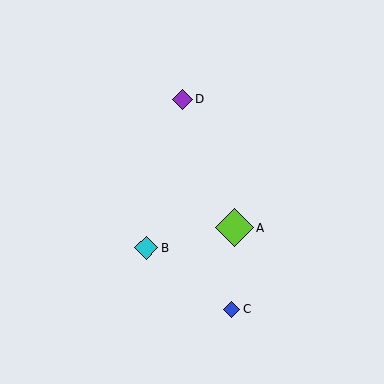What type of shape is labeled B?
Shape B is a cyan diamond.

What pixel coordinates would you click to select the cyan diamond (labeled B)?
Click at (146, 248) to select the cyan diamond B.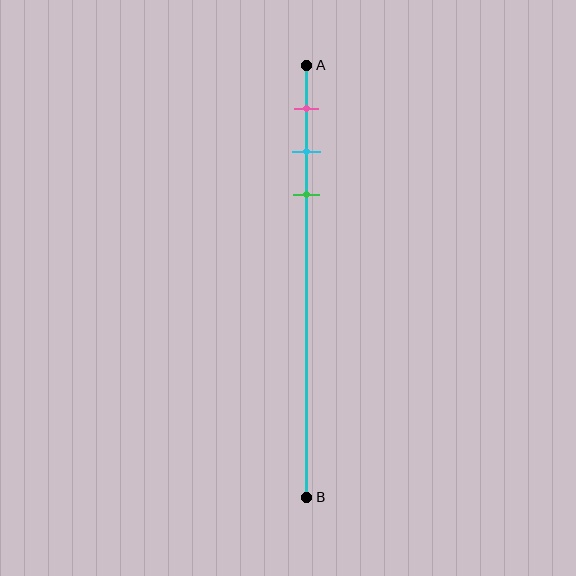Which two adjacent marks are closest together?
The cyan and green marks are the closest adjacent pair.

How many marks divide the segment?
There are 3 marks dividing the segment.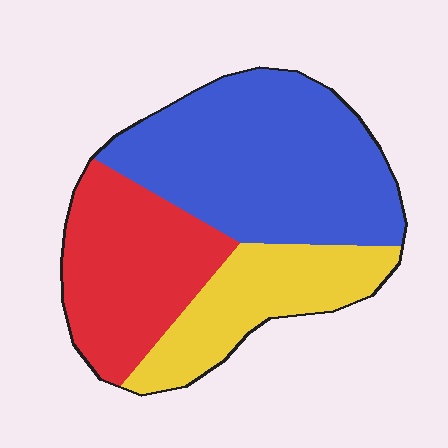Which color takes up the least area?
Yellow, at roughly 25%.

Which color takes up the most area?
Blue, at roughly 45%.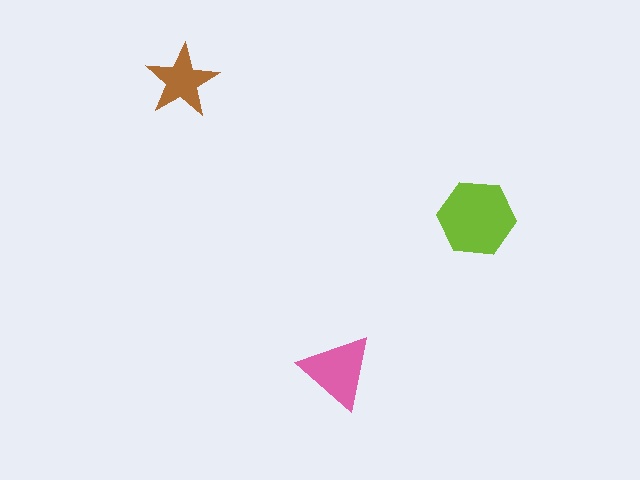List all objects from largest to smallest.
The lime hexagon, the pink triangle, the brown star.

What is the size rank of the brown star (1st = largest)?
3rd.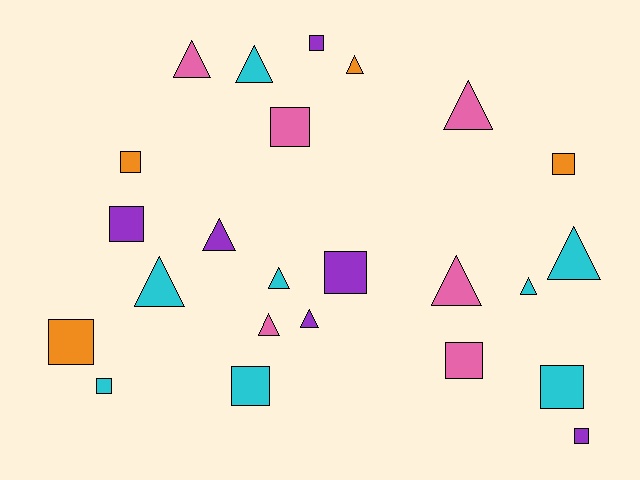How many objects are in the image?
There are 24 objects.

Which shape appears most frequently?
Square, with 12 objects.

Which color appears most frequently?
Cyan, with 8 objects.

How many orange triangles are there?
There is 1 orange triangle.